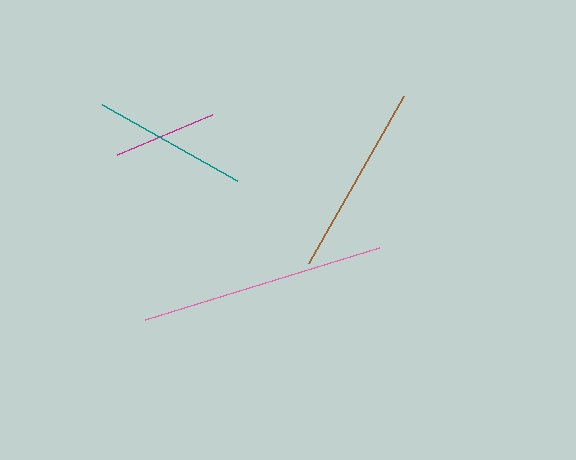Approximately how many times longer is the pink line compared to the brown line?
The pink line is approximately 1.3 times the length of the brown line.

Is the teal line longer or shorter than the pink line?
The pink line is longer than the teal line.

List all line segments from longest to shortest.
From longest to shortest: pink, brown, teal, magenta.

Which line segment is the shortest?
The magenta line is the shortest at approximately 103 pixels.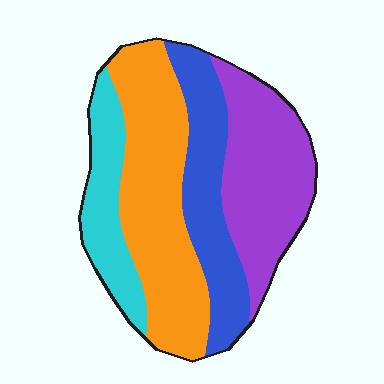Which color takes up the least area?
Cyan, at roughly 15%.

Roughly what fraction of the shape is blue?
Blue covers 22% of the shape.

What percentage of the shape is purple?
Purple covers roughly 30% of the shape.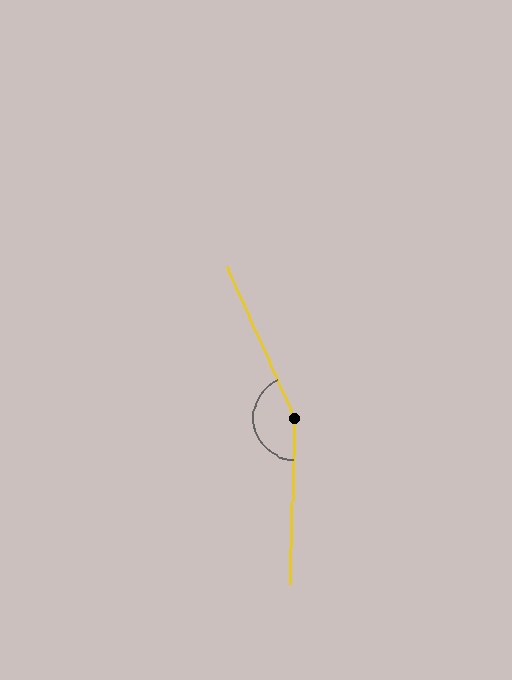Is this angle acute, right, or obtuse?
It is obtuse.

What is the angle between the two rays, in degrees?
Approximately 155 degrees.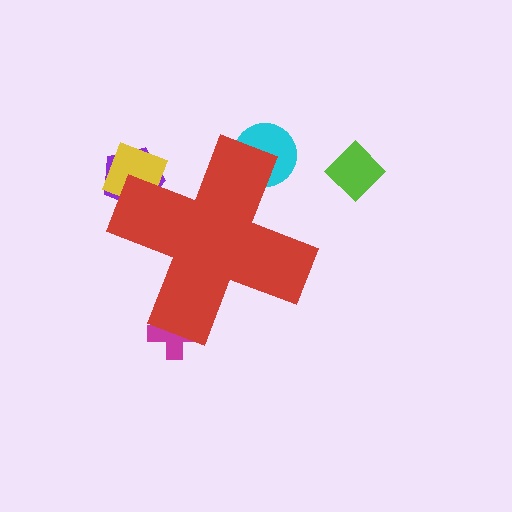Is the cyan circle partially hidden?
Yes, the cyan circle is partially hidden behind the red cross.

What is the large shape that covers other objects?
A red cross.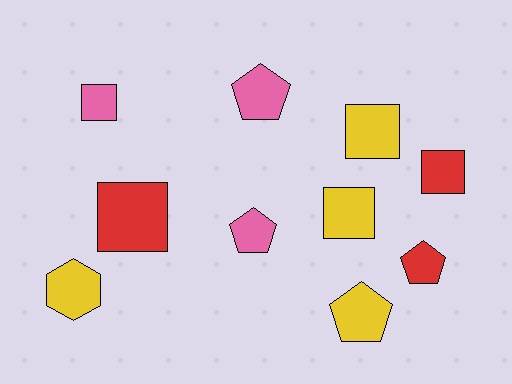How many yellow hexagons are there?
There is 1 yellow hexagon.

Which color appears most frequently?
Yellow, with 4 objects.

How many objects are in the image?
There are 10 objects.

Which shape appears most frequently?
Square, with 5 objects.